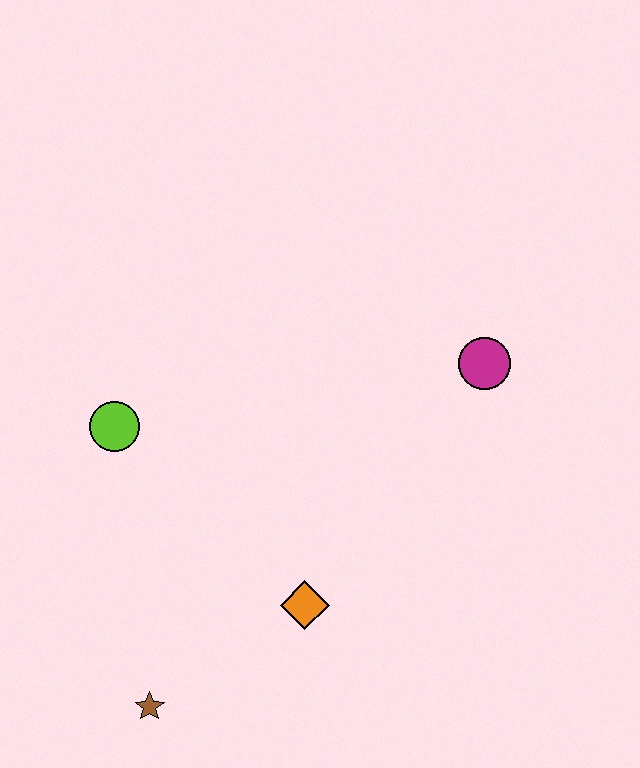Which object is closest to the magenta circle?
The orange diamond is closest to the magenta circle.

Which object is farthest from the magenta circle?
The brown star is farthest from the magenta circle.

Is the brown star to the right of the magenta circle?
No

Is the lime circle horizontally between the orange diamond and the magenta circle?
No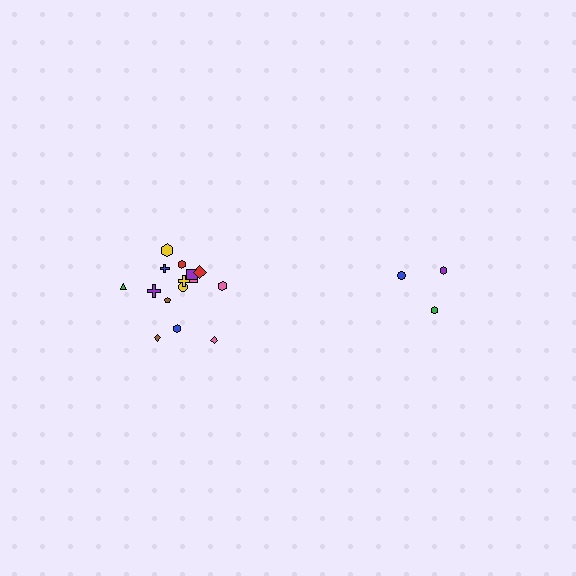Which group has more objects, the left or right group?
The left group.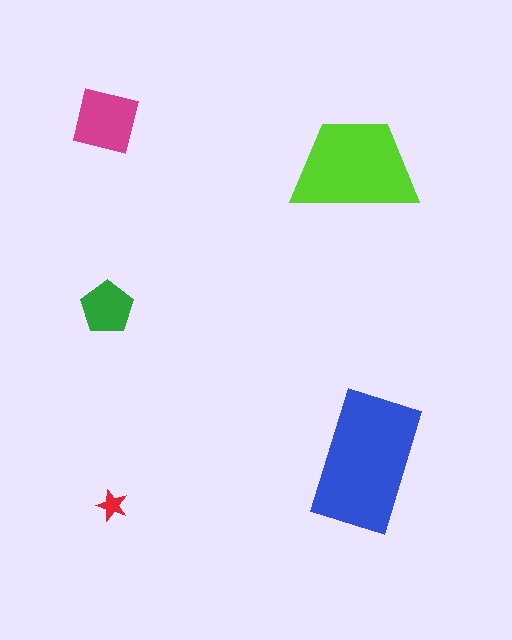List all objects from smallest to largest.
The red star, the green pentagon, the magenta square, the lime trapezoid, the blue rectangle.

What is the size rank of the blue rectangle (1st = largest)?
1st.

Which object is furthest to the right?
The blue rectangle is rightmost.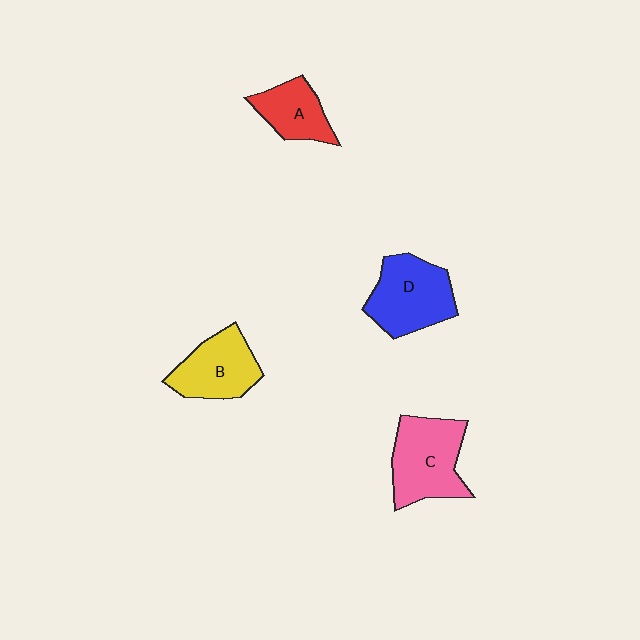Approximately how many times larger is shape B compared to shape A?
Approximately 1.3 times.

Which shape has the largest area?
Shape C (pink).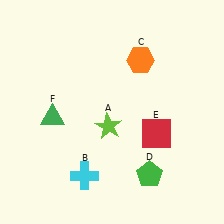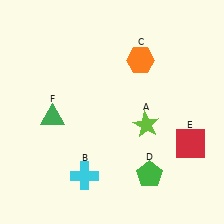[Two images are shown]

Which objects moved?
The objects that moved are: the lime star (A), the red square (E).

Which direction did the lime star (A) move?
The lime star (A) moved right.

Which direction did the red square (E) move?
The red square (E) moved right.